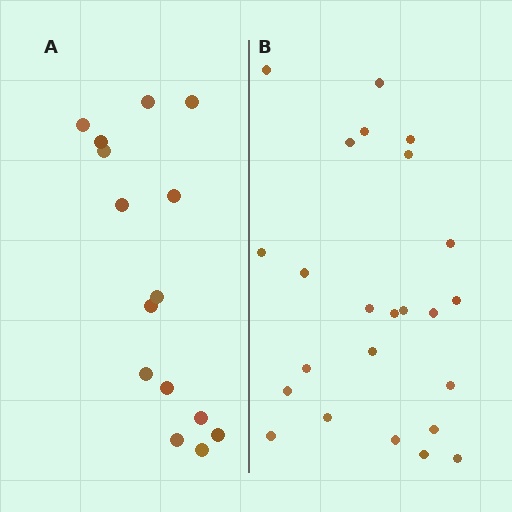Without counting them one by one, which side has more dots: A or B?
Region B (the right region) has more dots.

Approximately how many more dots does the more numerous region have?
Region B has roughly 8 or so more dots than region A.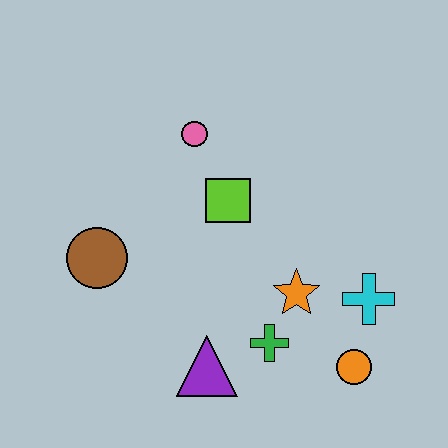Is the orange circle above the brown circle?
No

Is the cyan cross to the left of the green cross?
No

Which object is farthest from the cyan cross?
The brown circle is farthest from the cyan cross.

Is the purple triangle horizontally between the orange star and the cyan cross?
No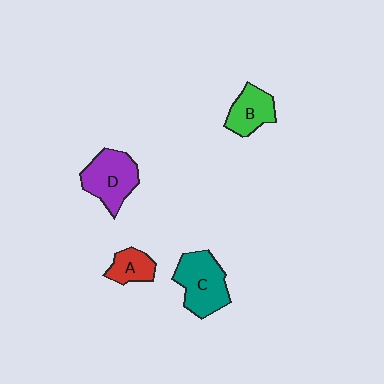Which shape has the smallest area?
Shape A (red).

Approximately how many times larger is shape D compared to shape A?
Approximately 1.8 times.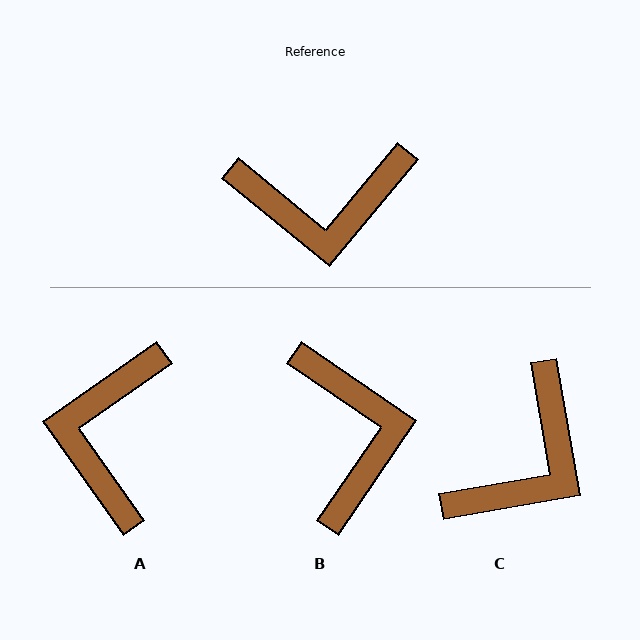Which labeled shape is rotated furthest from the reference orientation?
A, about 105 degrees away.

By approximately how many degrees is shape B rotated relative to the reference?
Approximately 95 degrees counter-clockwise.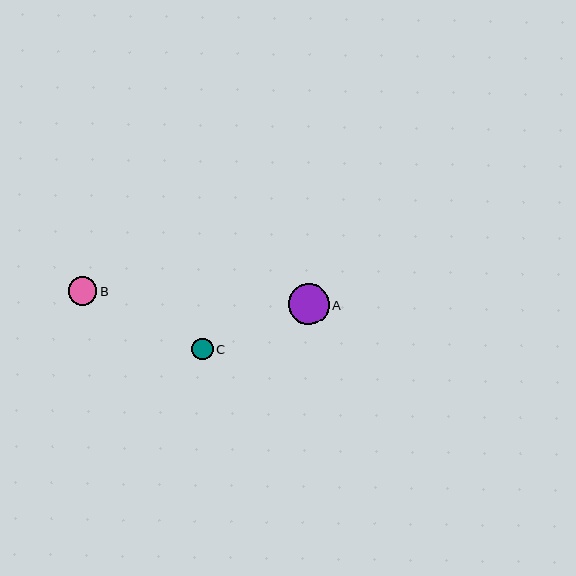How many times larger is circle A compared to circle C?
Circle A is approximately 1.9 times the size of circle C.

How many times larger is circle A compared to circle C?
Circle A is approximately 1.9 times the size of circle C.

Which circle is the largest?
Circle A is the largest with a size of approximately 41 pixels.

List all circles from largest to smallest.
From largest to smallest: A, B, C.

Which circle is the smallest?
Circle C is the smallest with a size of approximately 21 pixels.